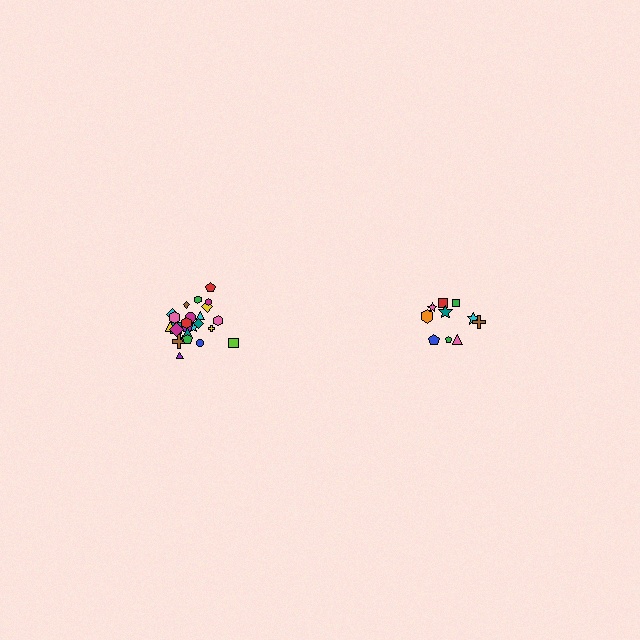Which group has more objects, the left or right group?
The left group.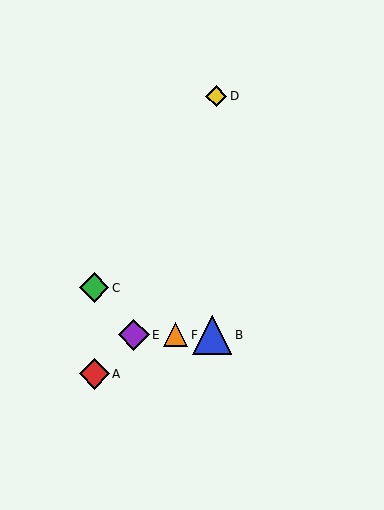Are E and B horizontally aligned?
Yes, both are at y≈335.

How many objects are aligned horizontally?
3 objects (B, E, F) are aligned horizontally.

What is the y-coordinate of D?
Object D is at y≈96.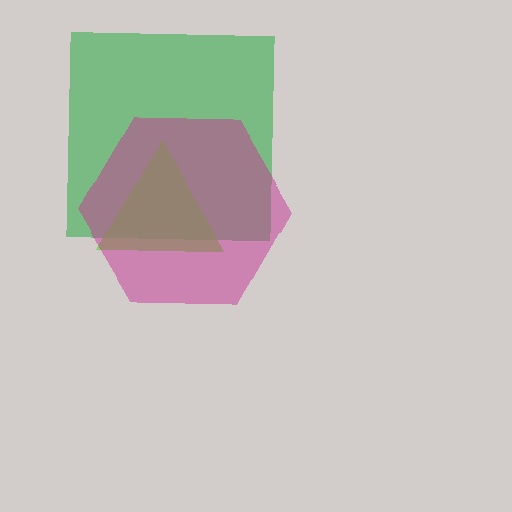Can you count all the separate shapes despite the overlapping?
Yes, there are 3 separate shapes.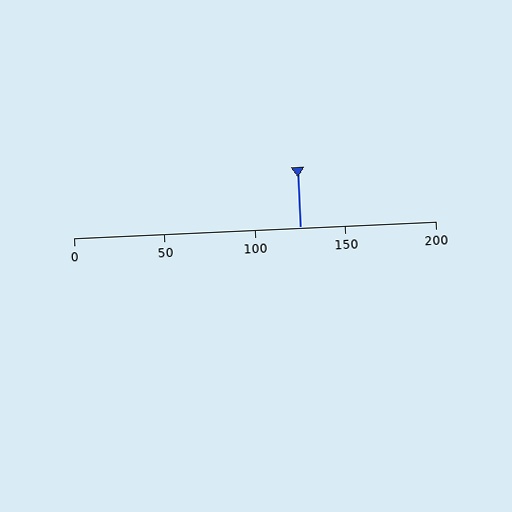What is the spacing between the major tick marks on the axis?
The major ticks are spaced 50 apart.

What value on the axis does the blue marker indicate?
The marker indicates approximately 125.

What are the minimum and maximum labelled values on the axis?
The axis runs from 0 to 200.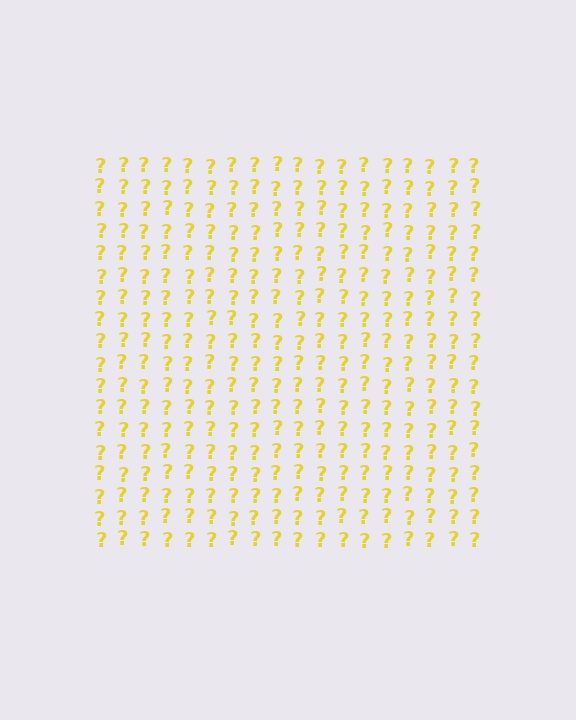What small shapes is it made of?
It is made of small question marks.